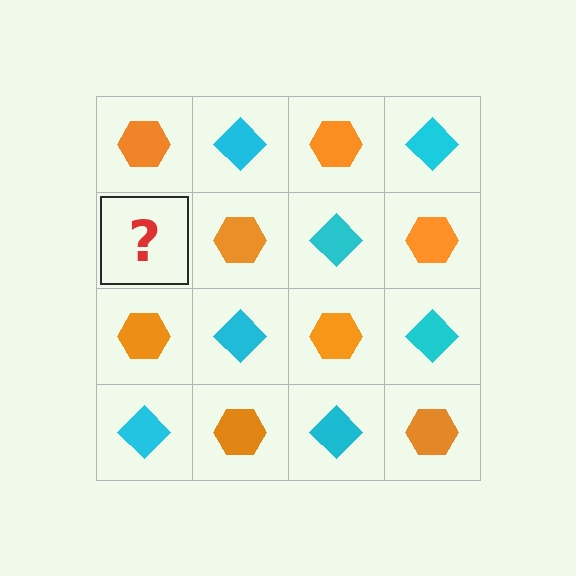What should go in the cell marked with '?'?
The missing cell should contain a cyan diamond.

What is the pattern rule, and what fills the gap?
The rule is that it alternates orange hexagon and cyan diamond in a checkerboard pattern. The gap should be filled with a cyan diamond.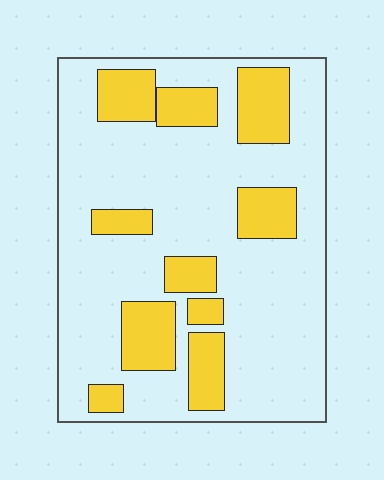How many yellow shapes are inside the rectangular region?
10.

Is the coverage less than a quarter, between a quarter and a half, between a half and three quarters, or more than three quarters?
Between a quarter and a half.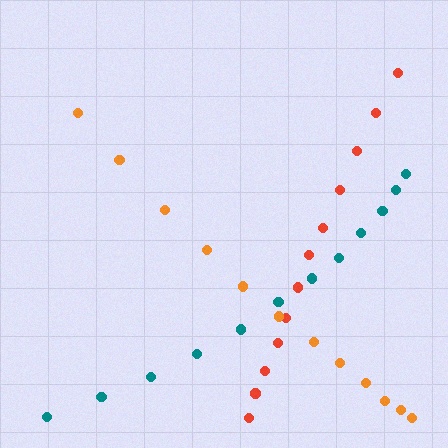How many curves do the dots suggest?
There are 3 distinct paths.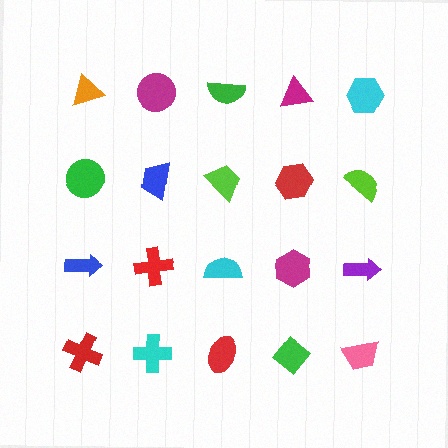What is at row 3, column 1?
A blue arrow.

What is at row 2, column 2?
A blue trapezoid.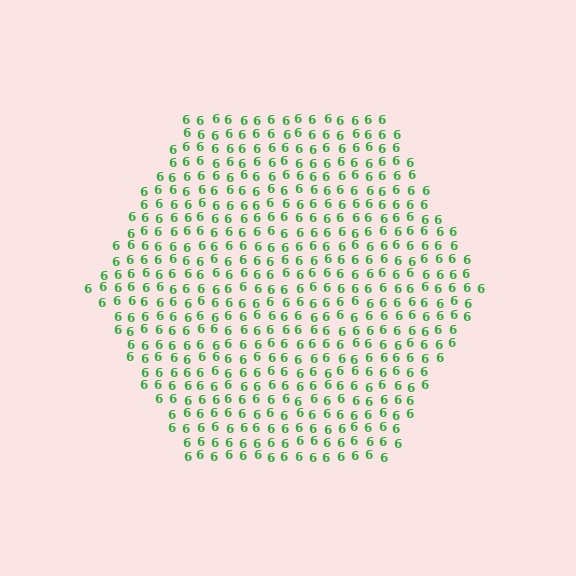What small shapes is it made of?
It is made of small digit 6's.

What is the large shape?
The large shape is a hexagon.